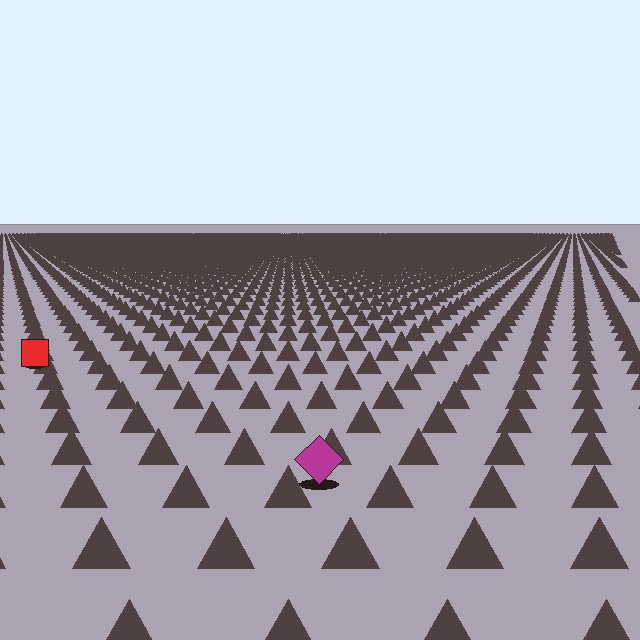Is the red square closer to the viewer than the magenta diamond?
No. The magenta diamond is closer — you can tell from the texture gradient: the ground texture is coarser near it.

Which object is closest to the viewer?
The magenta diamond is closest. The texture marks near it are larger and more spread out.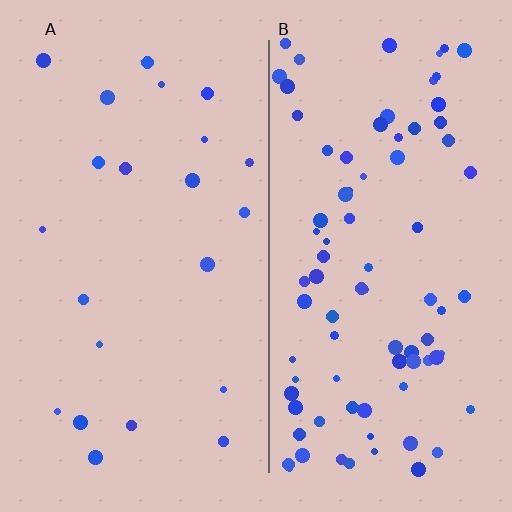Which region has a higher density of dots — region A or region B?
B (the right).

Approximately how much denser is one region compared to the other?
Approximately 3.9× — region B over region A.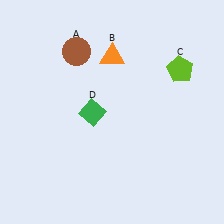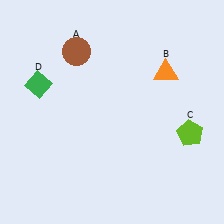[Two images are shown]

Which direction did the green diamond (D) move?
The green diamond (D) moved left.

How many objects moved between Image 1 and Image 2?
3 objects moved between the two images.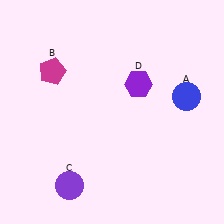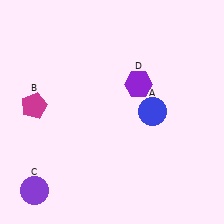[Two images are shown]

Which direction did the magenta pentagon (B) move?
The magenta pentagon (B) moved down.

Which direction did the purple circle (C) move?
The purple circle (C) moved left.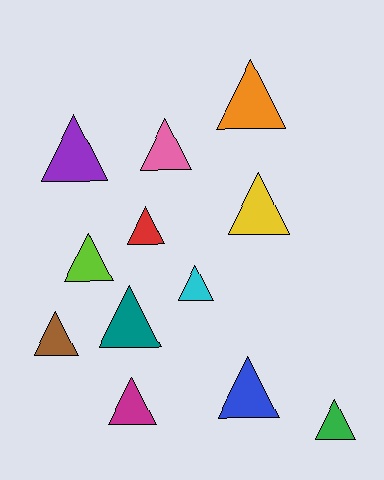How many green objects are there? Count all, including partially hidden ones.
There is 1 green object.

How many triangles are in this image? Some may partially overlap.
There are 12 triangles.